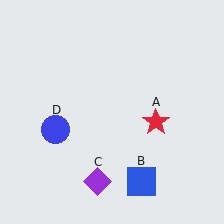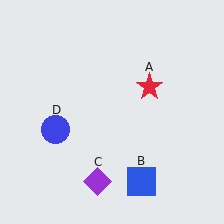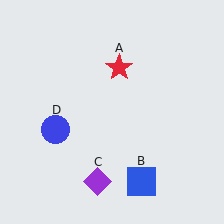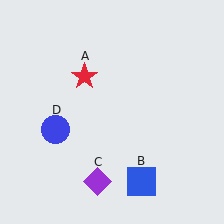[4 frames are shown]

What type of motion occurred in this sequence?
The red star (object A) rotated counterclockwise around the center of the scene.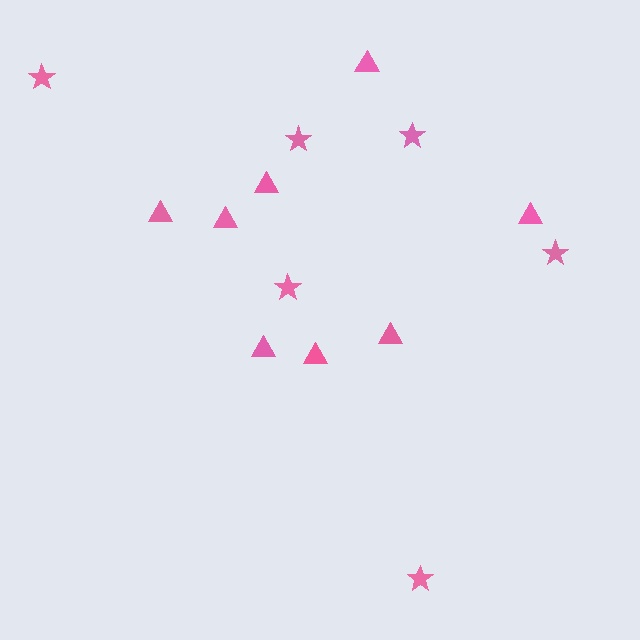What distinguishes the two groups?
There are 2 groups: one group of stars (6) and one group of triangles (8).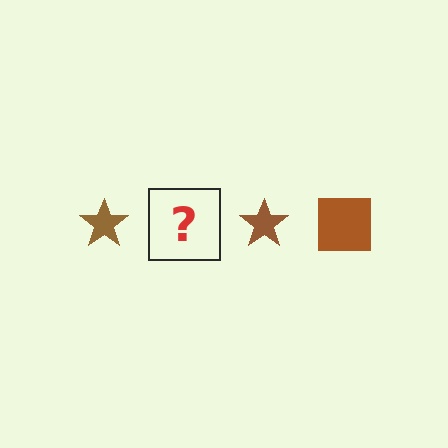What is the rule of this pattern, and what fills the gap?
The rule is that the pattern cycles through star, square shapes in brown. The gap should be filled with a brown square.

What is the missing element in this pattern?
The missing element is a brown square.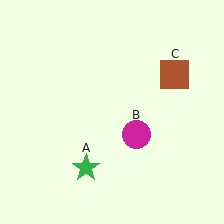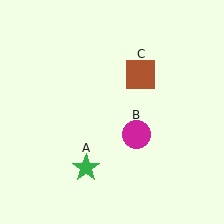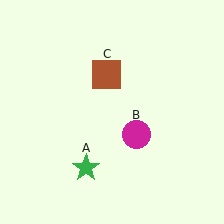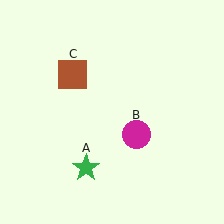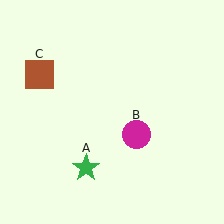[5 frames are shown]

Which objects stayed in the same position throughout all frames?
Green star (object A) and magenta circle (object B) remained stationary.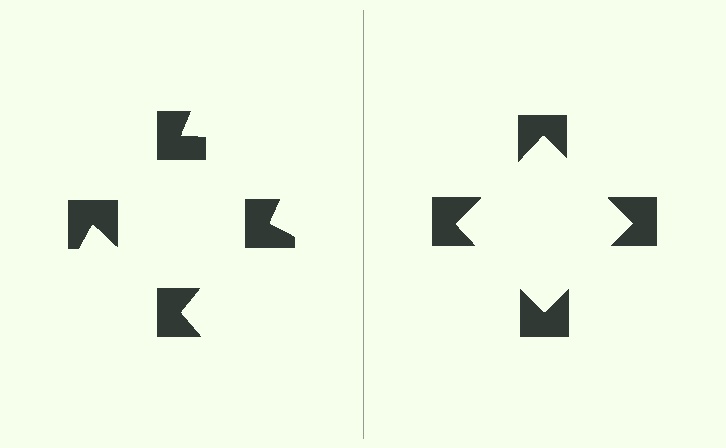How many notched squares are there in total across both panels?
8 — 4 on each side.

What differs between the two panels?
The notched squares are positioned identically on both sides; only the wedge orientations differ. On the right they align to a square; on the left they are misaligned.